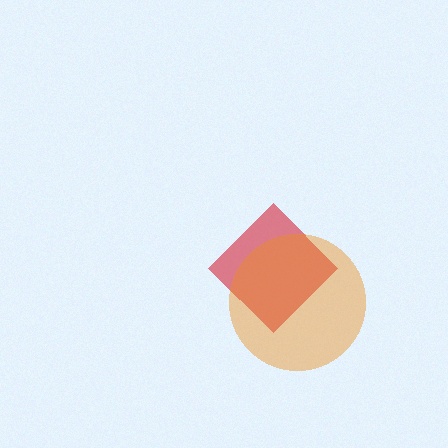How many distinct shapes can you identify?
There are 2 distinct shapes: a red diamond, an orange circle.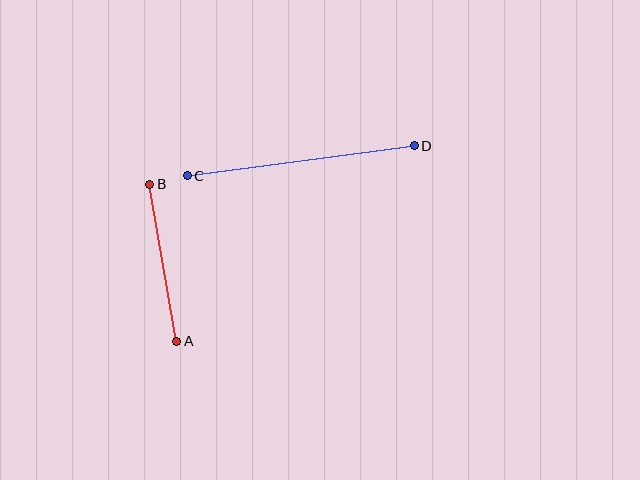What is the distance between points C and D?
The distance is approximately 229 pixels.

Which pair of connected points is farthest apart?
Points C and D are farthest apart.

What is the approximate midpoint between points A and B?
The midpoint is at approximately (163, 263) pixels.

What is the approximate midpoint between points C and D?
The midpoint is at approximately (301, 161) pixels.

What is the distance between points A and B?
The distance is approximately 159 pixels.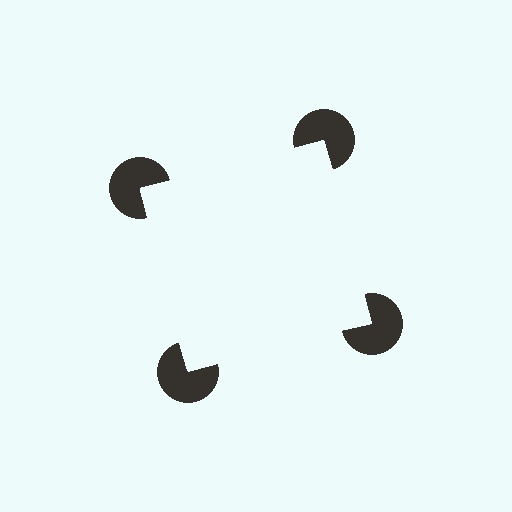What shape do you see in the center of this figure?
An illusory square — its edges are inferred from the aligned wedge cuts in the pac-man discs, not physically drawn.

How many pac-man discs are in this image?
There are 4 — one at each vertex of the illusory square.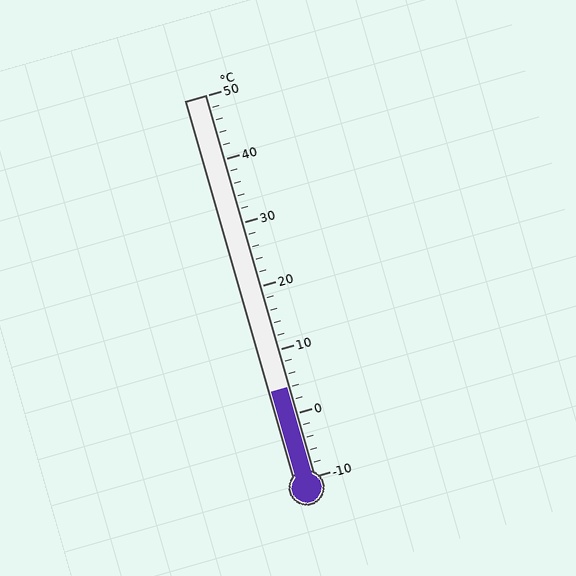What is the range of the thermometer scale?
The thermometer scale ranges from -10°C to 50°C.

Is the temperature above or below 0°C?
The temperature is above 0°C.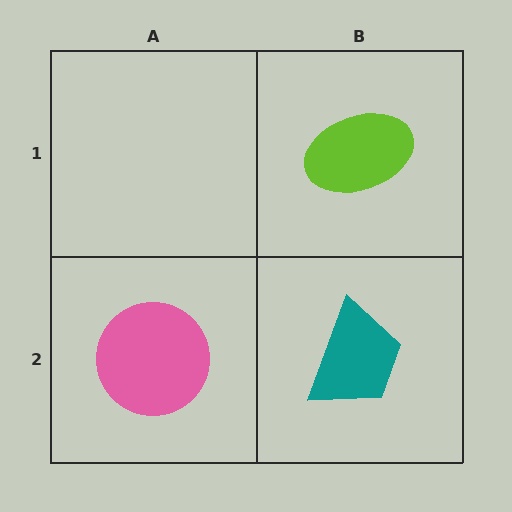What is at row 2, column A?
A pink circle.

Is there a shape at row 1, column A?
No, that cell is empty.